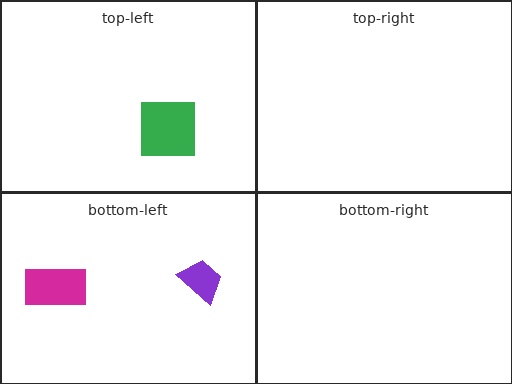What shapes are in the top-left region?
The green square.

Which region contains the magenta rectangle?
The bottom-left region.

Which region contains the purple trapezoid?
The bottom-left region.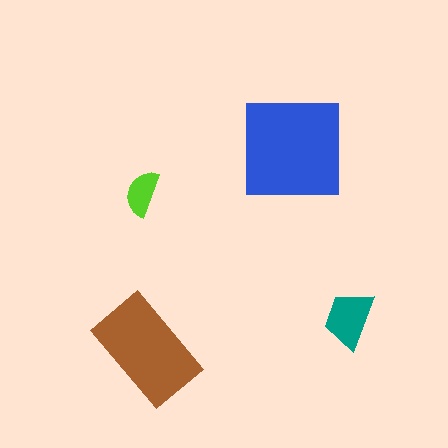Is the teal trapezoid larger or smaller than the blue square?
Smaller.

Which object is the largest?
The blue square.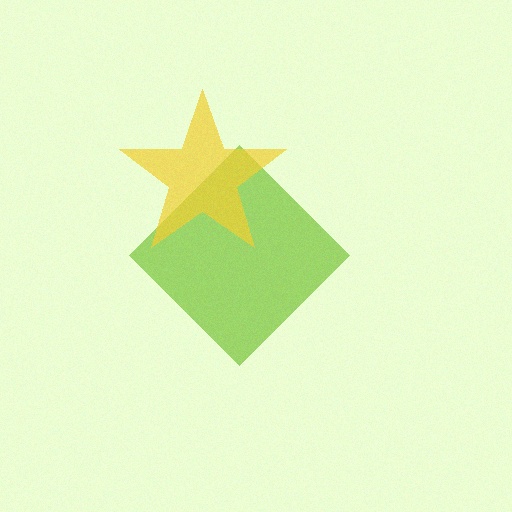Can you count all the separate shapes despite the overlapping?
Yes, there are 2 separate shapes.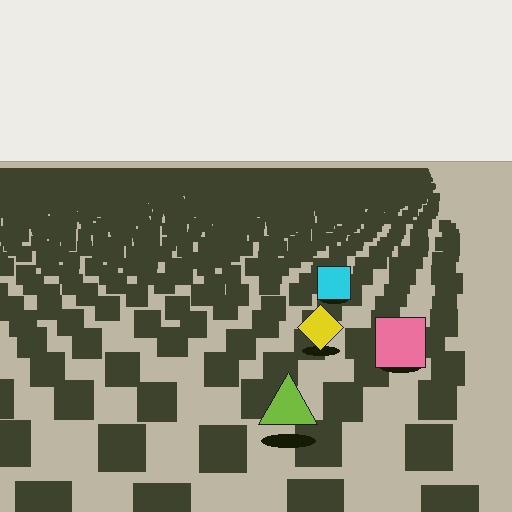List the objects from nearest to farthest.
From nearest to farthest: the lime triangle, the pink square, the yellow diamond, the cyan square.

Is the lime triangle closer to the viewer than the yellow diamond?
Yes. The lime triangle is closer — you can tell from the texture gradient: the ground texture is coarser near it.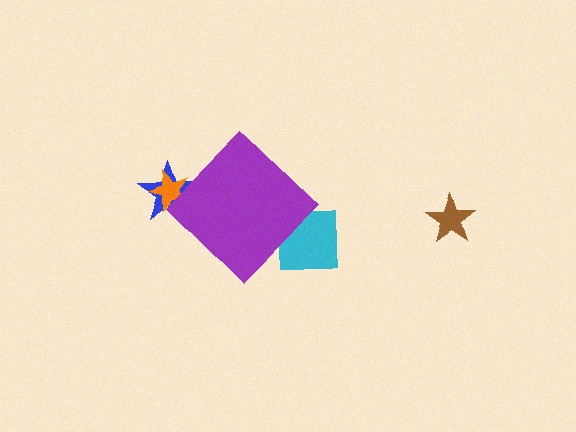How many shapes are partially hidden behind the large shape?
3 shapes are partially hidden.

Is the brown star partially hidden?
No, the brown star is fully visible.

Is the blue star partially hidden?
Yes, the blue star is partially hidden behind the purple diamond.